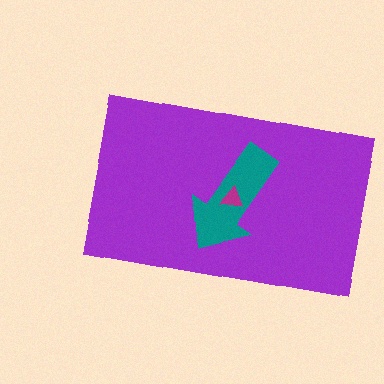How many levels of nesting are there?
3.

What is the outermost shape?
The purple rectangle.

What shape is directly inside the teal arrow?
The magenta triangle.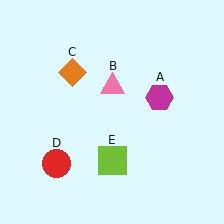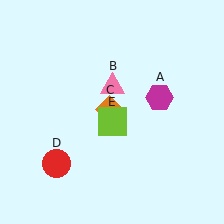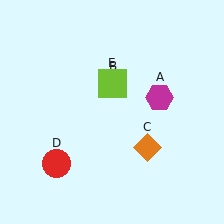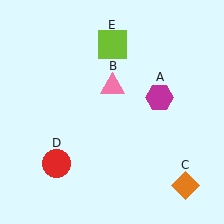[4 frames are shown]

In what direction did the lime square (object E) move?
The lime square (object E) moved up.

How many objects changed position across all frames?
2 objects changed position: orange diamond (object C), lime square (object E).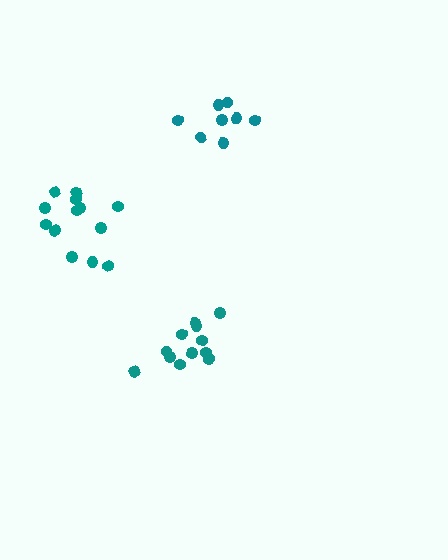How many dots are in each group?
Group 1: 8 dots, Group 2: 12 dots, Group 3: 13 dots (33 total).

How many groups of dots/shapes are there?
There are 3 groups.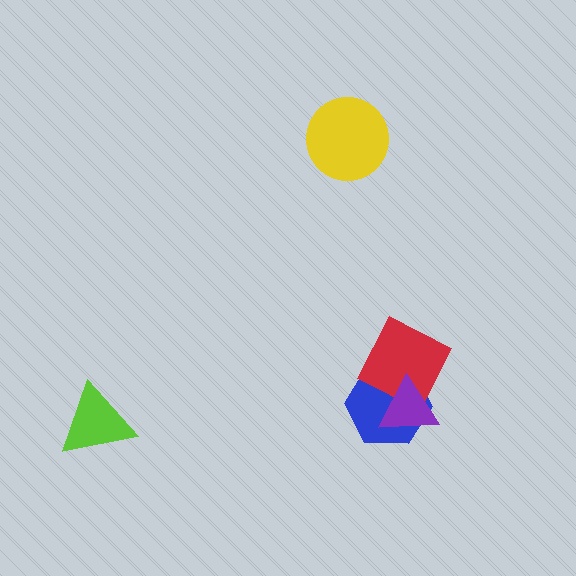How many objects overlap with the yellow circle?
0 objects overlap with the yellow circle.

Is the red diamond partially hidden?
Yes, it is partially covered by another shape.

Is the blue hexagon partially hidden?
Yes, it is partially covered by another shape.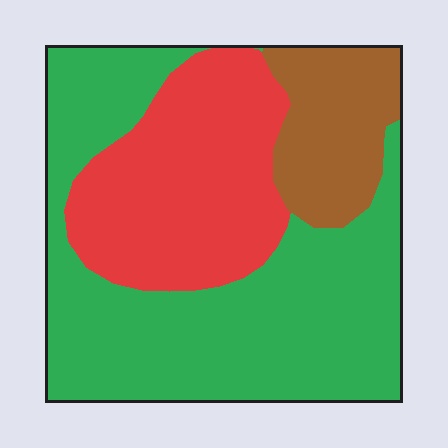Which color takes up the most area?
Green, at roughly 55%.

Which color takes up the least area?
Brown, at roughly 15%.